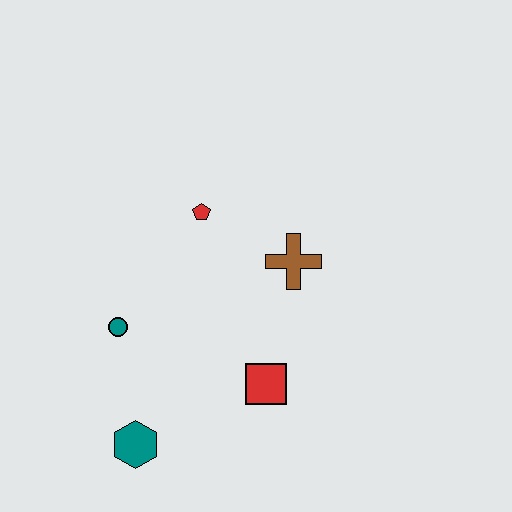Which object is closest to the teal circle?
The teal hexagon is closest to the teal circle.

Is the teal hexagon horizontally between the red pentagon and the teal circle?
Yes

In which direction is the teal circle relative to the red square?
The teal circle is to the left of the red square.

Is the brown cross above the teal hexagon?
Yes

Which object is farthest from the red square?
The red pentagon is farthest from the red square.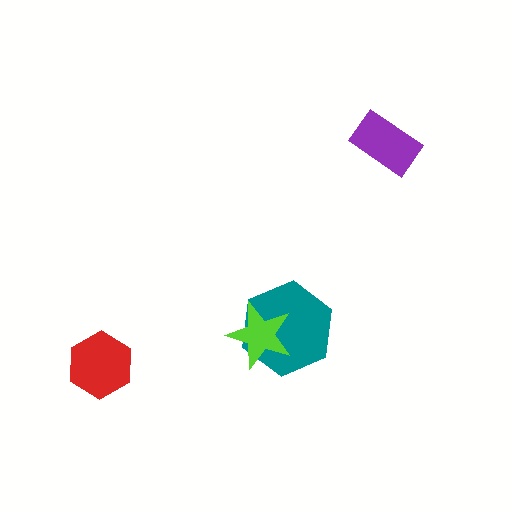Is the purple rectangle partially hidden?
No, no other shape covers it.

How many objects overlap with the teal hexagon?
1 object overlaps with the teal hexagon.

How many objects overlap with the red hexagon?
0 objects overlap with the red hexagon.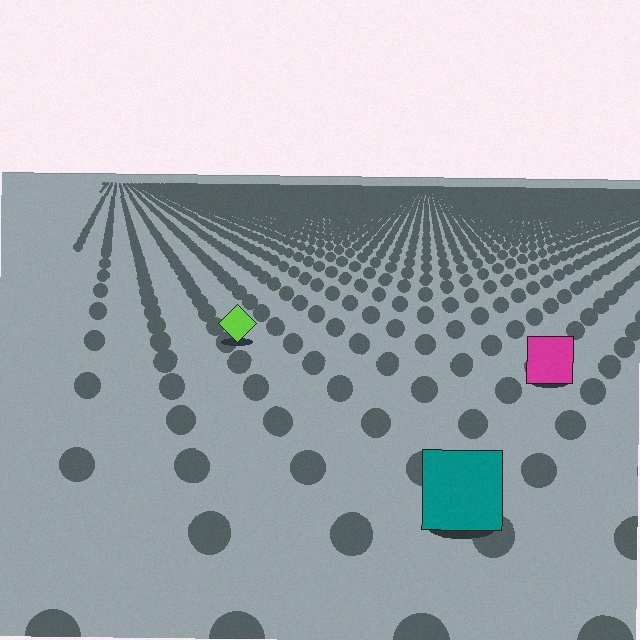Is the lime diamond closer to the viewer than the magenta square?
No. The magenta square is closer — you can tell from the texture gradient: the ground texture is coarser near it.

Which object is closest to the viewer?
The teal square is closest. The texture marks near it are larger and more spread out.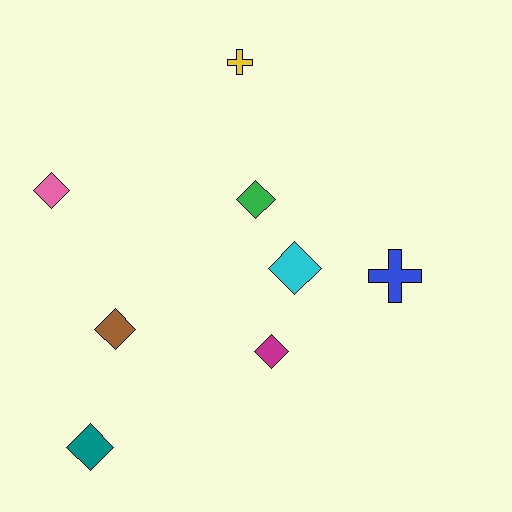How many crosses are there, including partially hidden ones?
There are 2 crosses.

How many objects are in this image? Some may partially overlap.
There are 8 objects.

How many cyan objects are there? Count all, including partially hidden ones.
There is 1 cyan object.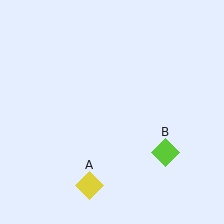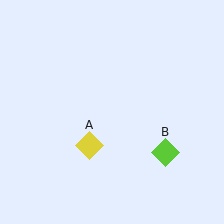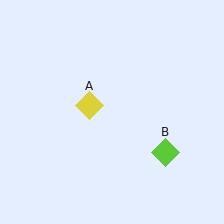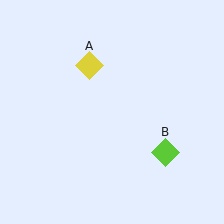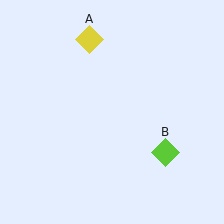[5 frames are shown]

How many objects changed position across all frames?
1 object changed position: yellow diamond (object A).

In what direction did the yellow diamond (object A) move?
The yellow diamond (object A) moved up.